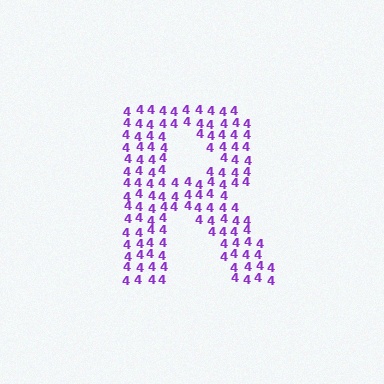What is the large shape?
The large shape is the letter R.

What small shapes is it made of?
It is made of small digit 4's.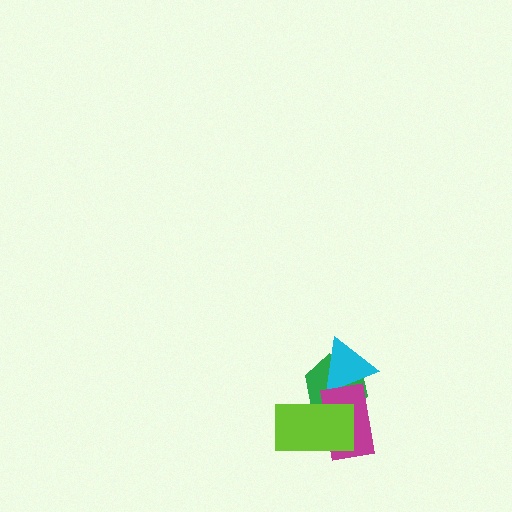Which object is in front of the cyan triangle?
The magenta rectangle is in front of the cyan triangle.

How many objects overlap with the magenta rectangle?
3 objects overlap with the magenta rectangle.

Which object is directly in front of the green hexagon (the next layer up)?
The cyan triangle is directly in front of the green hexagon.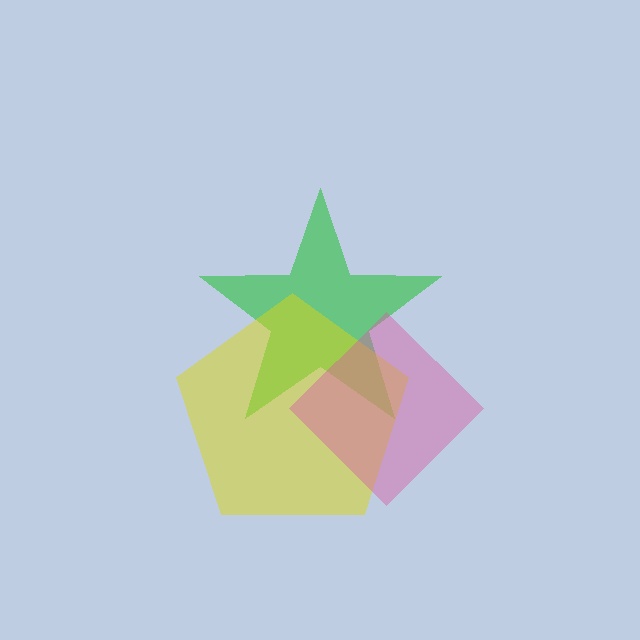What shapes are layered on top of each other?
The layered shapes are: a green star, a yellow pentagon, a pink diamond.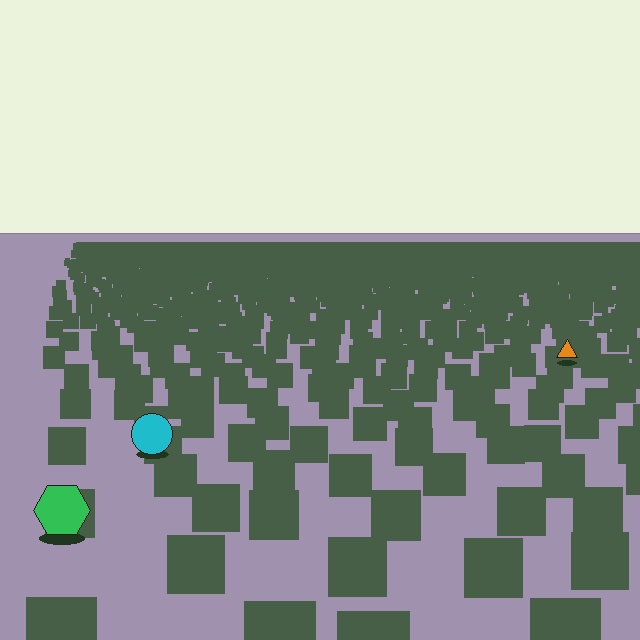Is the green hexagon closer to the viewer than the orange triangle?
Yes. The green hexagon is closer — you can tell from the texture gradient: the ground texture is coarser near it.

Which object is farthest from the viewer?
The orange triangle is farthest from the viewer. It appears smaller and the ground texture around it is denser.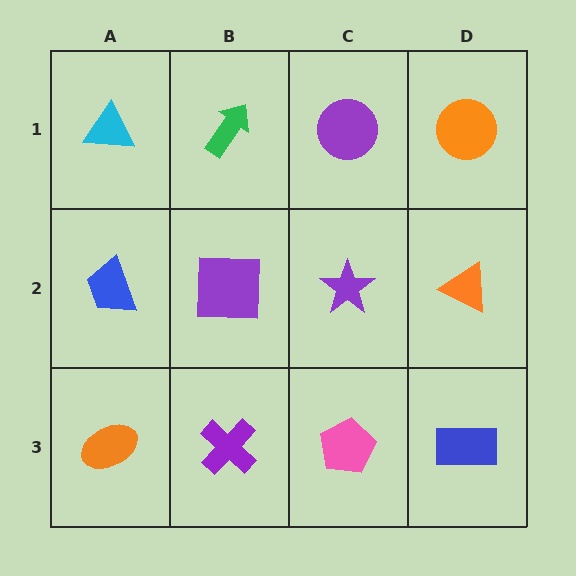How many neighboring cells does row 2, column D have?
3.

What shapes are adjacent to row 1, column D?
An orange triangle (row 2, column D), a purple circle (row 1, column C).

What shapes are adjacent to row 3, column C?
A purple star (row 2, column C), a purple cross (row 3, column B), a blue rectangle (row 3, column D).